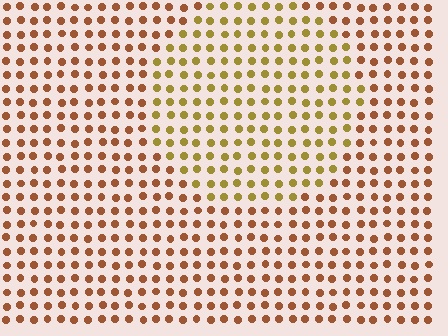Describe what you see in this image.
The image is filled with small brown elements in a uniform arrangement. A circle-shaped region is visible where the elements are tinted to a slightly different hue, forming a subtle color boundary.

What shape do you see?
I see a circle.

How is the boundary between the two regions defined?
The boundary is defined purely by a slight shift in hue (about 33 degrees). Spacing, size, and orientation are identical on both sides.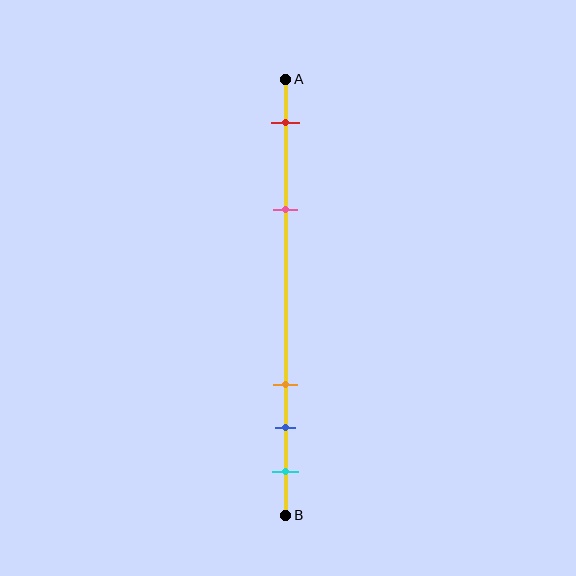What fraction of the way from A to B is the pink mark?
The pink mark is approximately 30% (0.3) of the way from A to B.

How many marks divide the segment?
There are 5 marks dividing the segment.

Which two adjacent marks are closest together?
The blue and cyan marks are the closest adjacent pair.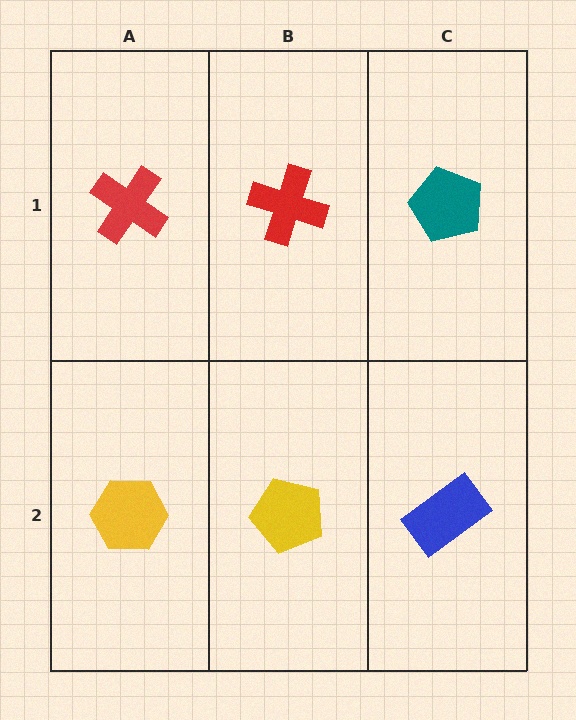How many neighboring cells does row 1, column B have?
3.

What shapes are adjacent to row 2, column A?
A red cross (row 1, column A), a yellow pentagon (row 2, column B).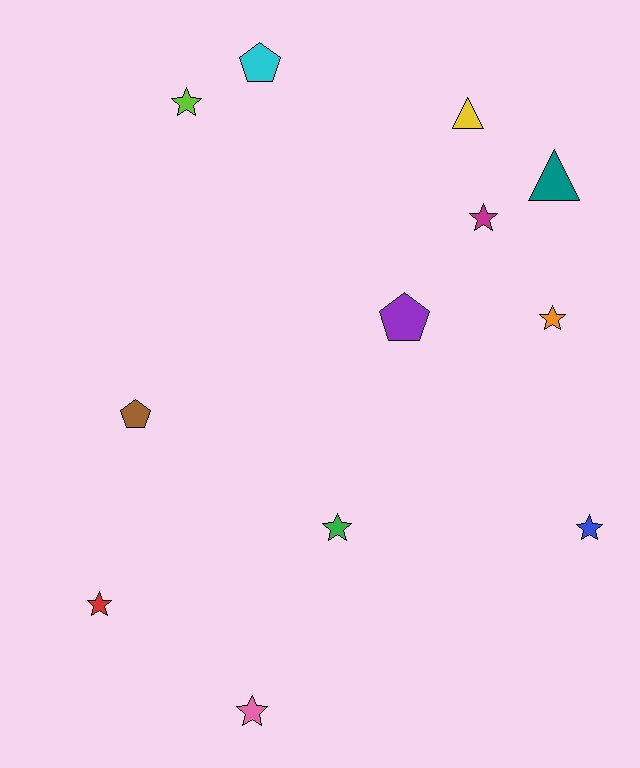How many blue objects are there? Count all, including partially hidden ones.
There is 1 blue object.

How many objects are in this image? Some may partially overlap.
There are 12 objects.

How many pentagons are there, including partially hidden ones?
There are 3 pentagons.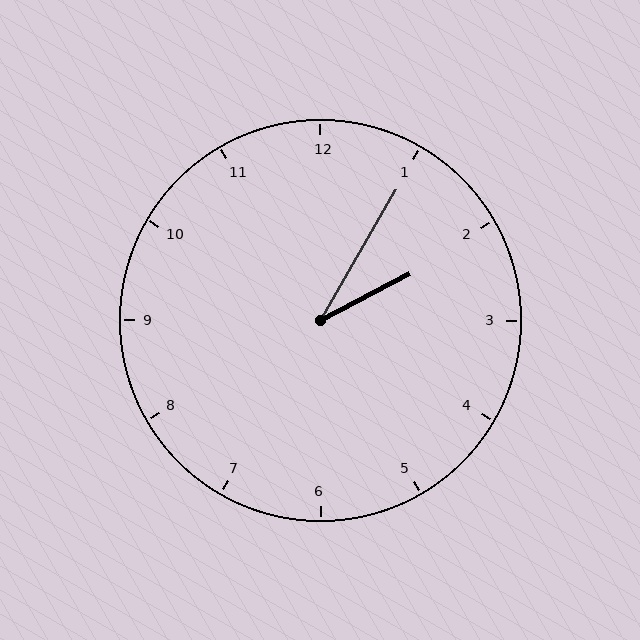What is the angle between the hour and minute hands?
Approximately 32 degrees.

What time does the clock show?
2:05.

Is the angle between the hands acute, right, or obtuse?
It is acute.